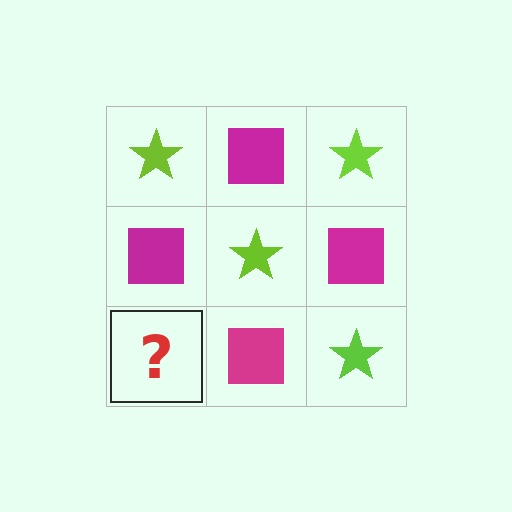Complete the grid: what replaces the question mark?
The question mark should be replaced with a lime star.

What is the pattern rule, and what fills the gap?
The rule is that it alternates lime star and magenta square in a checkerboard pattern. The gap should be filled with a lime star.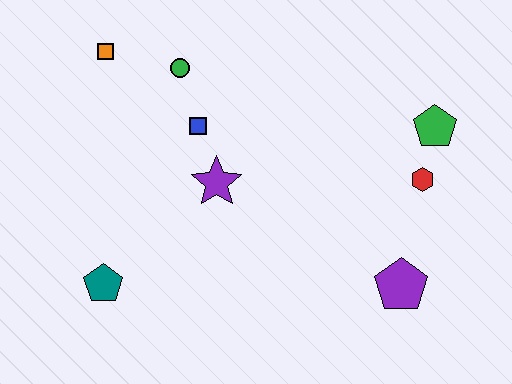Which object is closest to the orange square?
The green circle is closest to the orange square.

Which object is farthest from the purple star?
The green pentagon is farthest from the purple star.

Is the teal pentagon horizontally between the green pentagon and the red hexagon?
No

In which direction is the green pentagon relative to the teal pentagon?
The green pentagon is to the right of the teal pentagon.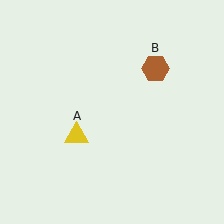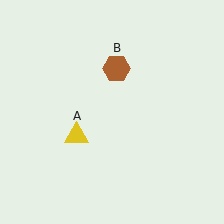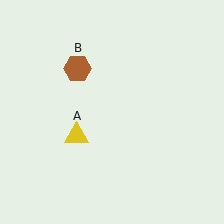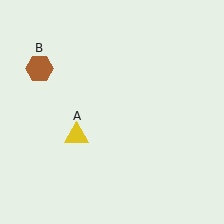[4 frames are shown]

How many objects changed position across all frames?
1 object changed position: brown hexagon (object B).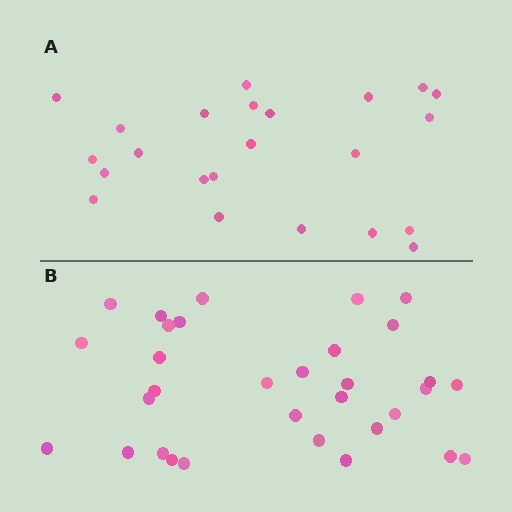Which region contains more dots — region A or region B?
Region B (the bottom region) has more dots.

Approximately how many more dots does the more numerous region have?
Region B has roughly 8 or so more dots than region A.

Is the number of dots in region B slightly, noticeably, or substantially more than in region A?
Region B has noticeably more, but not dramatically so. The ratio is roughly 1.4 to 1.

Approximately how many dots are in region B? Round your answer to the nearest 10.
About 30 dots. (The exact count is 32, which rounds to 30.)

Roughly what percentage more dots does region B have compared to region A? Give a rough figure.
About 40% more.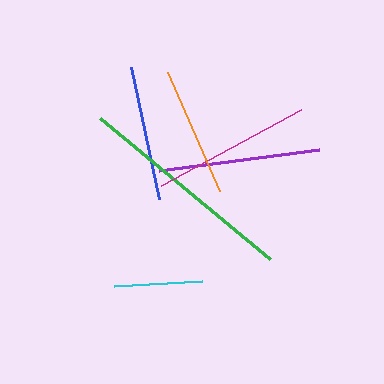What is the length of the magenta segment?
The magenta segment is approximately 159 pixels long.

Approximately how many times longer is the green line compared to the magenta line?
The green line is approximately 1.4 times the length of the magenta line.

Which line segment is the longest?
The green line is the longest at approximately 221 pixels.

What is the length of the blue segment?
The blue segment is approximately 136 pixels long.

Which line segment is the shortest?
The cyan line is the shortest at approximately 88 pixels.